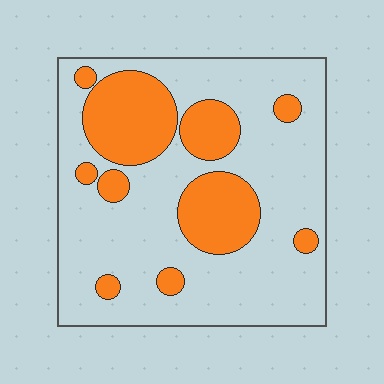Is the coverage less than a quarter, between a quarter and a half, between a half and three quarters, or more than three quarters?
Between a quarter and a half.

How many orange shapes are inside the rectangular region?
10.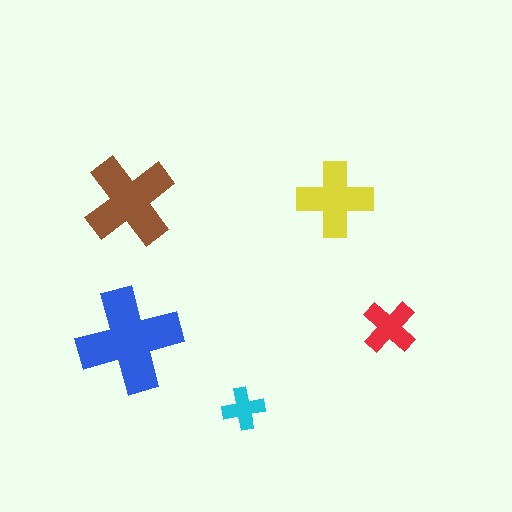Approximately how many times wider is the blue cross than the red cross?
About 2 times wider.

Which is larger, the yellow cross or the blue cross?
The blue one.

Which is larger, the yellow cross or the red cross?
The yellow one.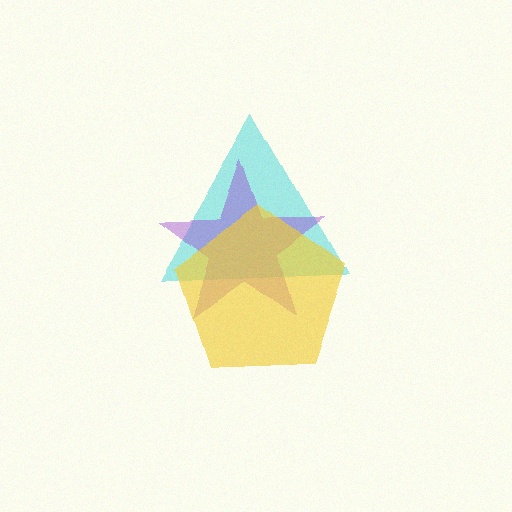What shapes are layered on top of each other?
The layered shapes are: a cyan triangle, a purple star, a yellow pentagon.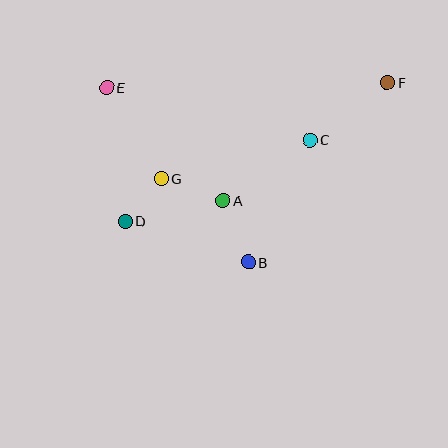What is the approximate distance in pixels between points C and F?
The distance between C and F is approximately 96 pixels.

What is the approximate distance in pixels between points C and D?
The distance between C and D is approximately 202 pixels.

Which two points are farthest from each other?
Points D and F are farthest from each other.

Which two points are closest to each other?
Points D and G are closest to each other.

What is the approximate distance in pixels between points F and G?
The distance between F and G is approximately 245 pixels.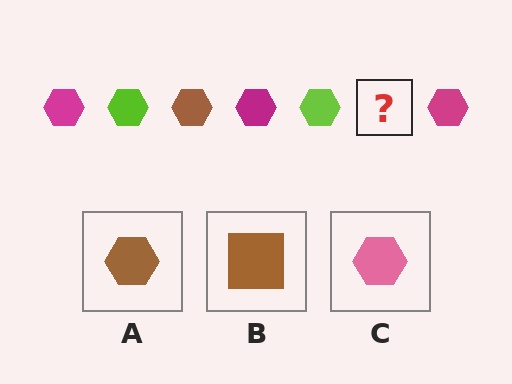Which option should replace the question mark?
Option A.